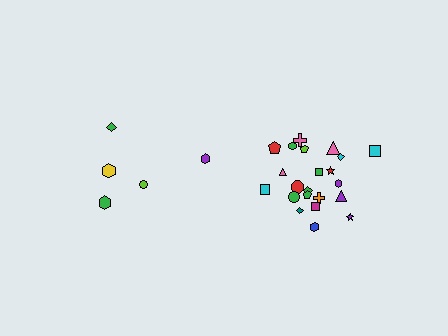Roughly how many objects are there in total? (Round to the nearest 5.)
Roughly 25 objects in total.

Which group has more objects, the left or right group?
The right group.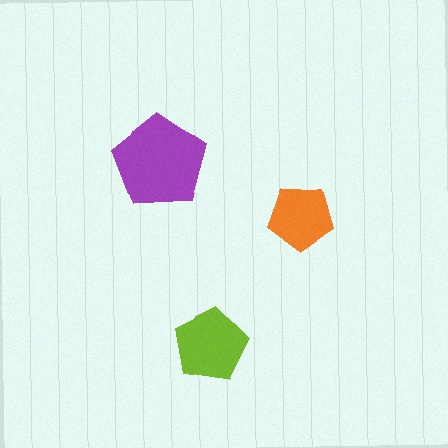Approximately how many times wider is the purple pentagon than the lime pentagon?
About 1.5 times wider.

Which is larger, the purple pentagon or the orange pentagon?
The purple one.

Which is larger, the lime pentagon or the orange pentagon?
The lime one.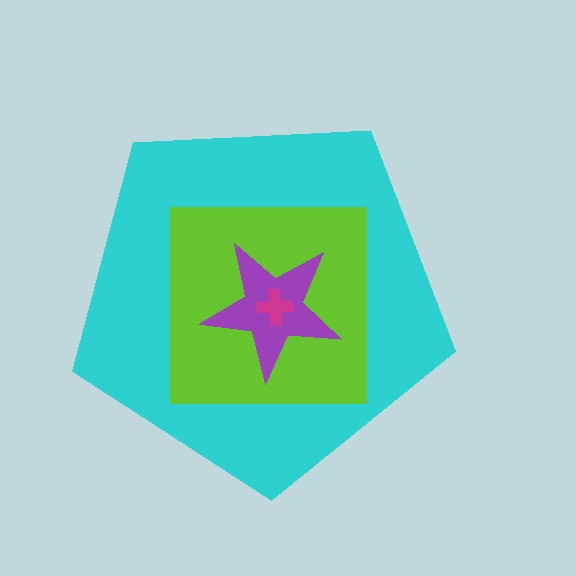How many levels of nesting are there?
4.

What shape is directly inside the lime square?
The purple star.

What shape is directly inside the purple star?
The magenta cross.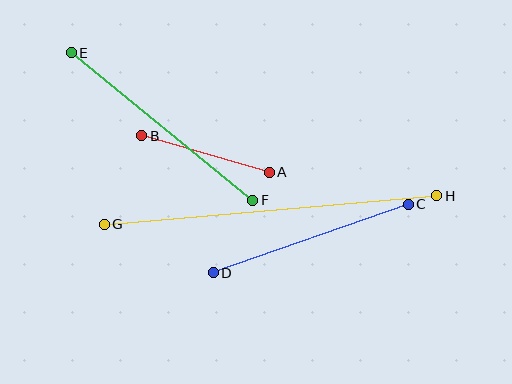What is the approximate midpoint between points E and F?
The midpoint is at approximately (162, 127) pixels.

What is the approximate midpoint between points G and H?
The midpoint is at approximately (271, 210) pixels.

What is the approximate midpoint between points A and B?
The midpoint is at approximately (205, 154) pixels.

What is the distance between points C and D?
The distance is approximately 206 pixels.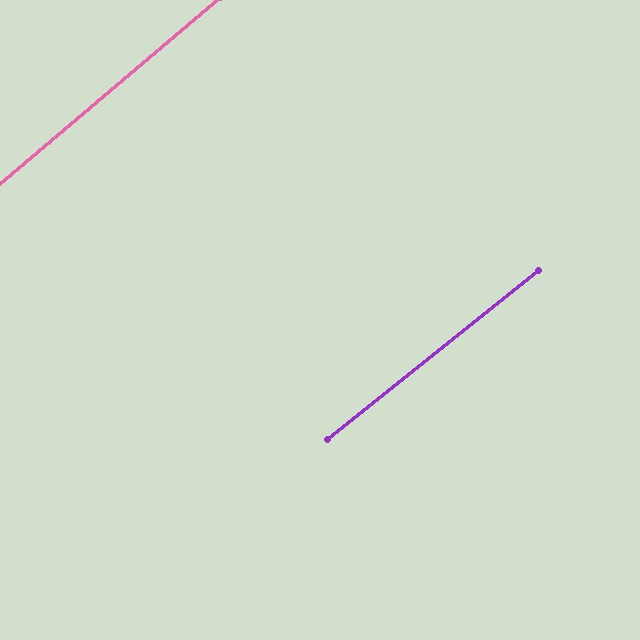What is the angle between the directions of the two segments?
Approximately 2 degrees.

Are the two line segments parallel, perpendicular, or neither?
Parallel — their directions differ by only 1.6°.